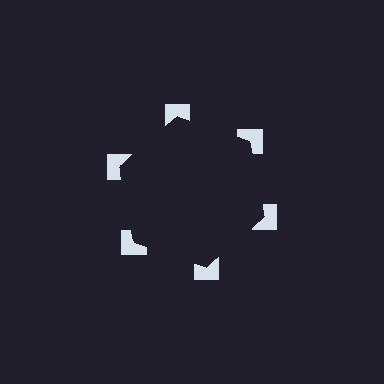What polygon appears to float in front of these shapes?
An illusory hexagon — its edges are inferred from the aligned wedge cuts in the notched squares, not physically drawn.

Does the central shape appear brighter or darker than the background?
It typically appears slightly darker than the background, even though no actual brightness change is drawn.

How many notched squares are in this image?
There are 6 — one at each vertex of the illusory hexagon.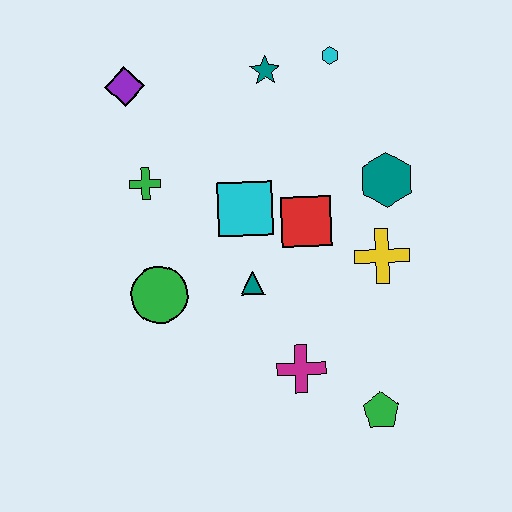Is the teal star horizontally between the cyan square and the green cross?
No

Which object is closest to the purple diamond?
The green cross is closest to the purple diamond.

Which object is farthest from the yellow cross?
The purple diamond is farthest from the yellow cross.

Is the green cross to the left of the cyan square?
Yes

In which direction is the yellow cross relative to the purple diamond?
The yellow cross is to the right of the purple diamond.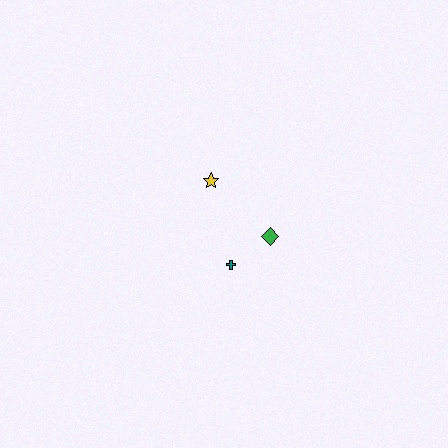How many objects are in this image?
There are 3 objects.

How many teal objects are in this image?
There is 1 teal object.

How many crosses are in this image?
There is 1 cross.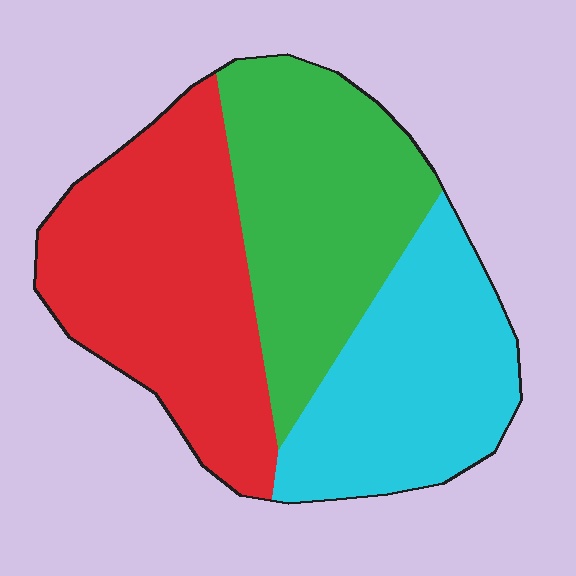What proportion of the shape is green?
Green takes up about one third (1/3) of the shape.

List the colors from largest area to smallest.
From largest to smallest: red, green, cyan.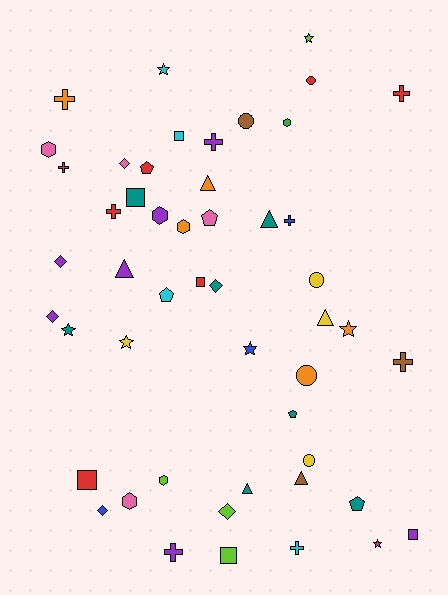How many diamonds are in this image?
There are 6 diamonds.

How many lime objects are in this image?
There are 4 lime objects.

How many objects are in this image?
There are 50 objects.